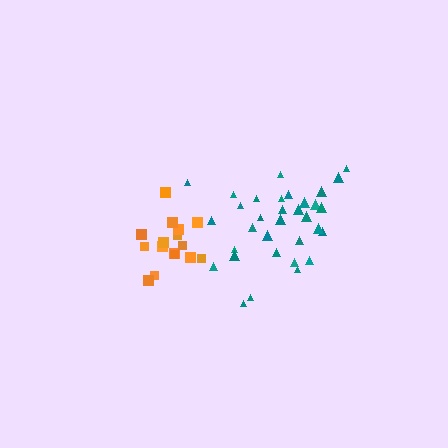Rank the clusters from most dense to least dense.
orange, teal.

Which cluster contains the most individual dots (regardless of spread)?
Teal (33).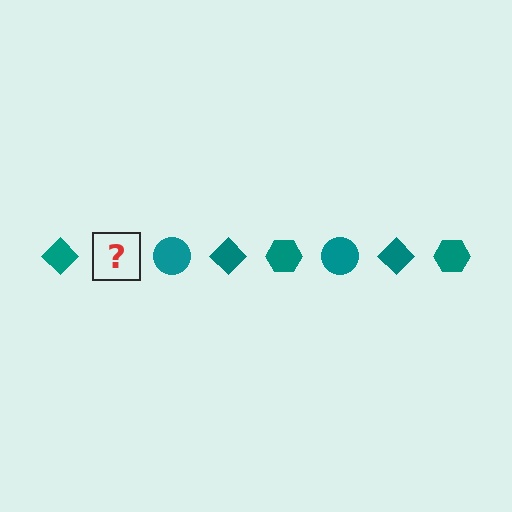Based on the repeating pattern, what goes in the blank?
The blank should be a teal hexagon.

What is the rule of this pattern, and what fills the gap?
The rule is that the pattern cycles through diamond, hexagon, circle shapes in teal. The gap should be filled with a teal hexagon.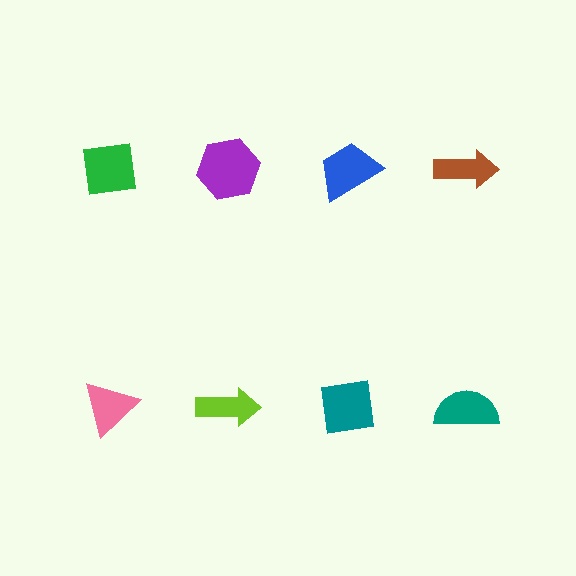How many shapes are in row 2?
4 shapes.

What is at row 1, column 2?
A purple hexagon.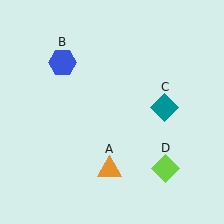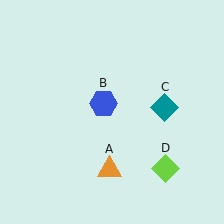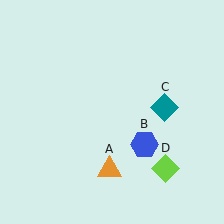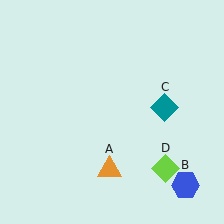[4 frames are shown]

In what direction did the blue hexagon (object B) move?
The blue hexagon (object B) moved down and to the right.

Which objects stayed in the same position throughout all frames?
Orange triangle (object A) and teal diamond (object C) and lime diamond (object D) remained stationary.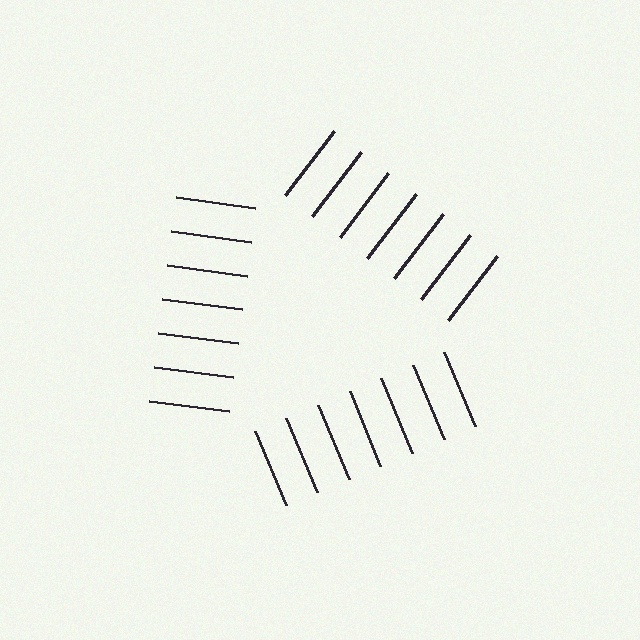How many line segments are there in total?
21 — 7 along each of the 3 edges.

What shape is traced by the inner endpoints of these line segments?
An illusory triangle — the line segments terminate on its edges but no continuous stroke is drawn.